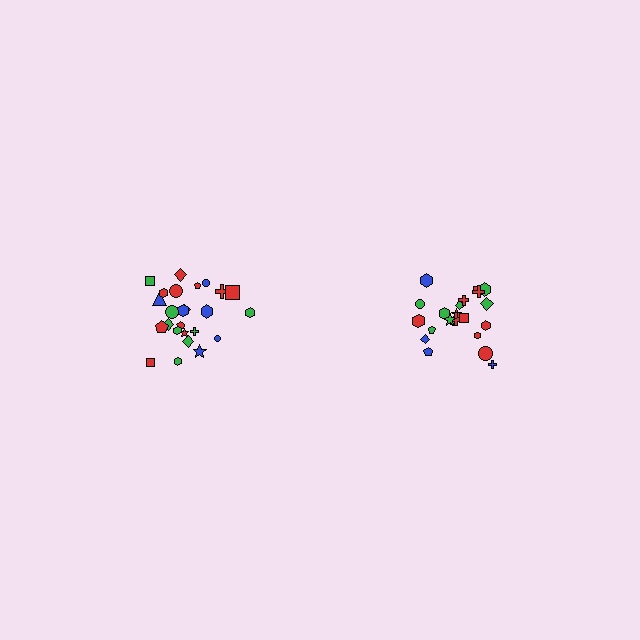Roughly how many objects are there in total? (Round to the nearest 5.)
Roughly 45 objects in total.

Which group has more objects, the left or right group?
The left group.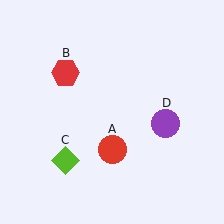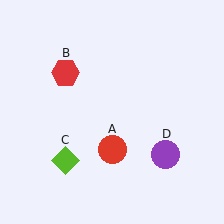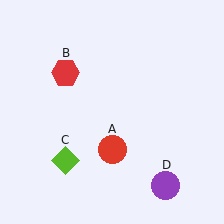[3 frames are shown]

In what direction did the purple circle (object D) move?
The purple circle (object D) moved down.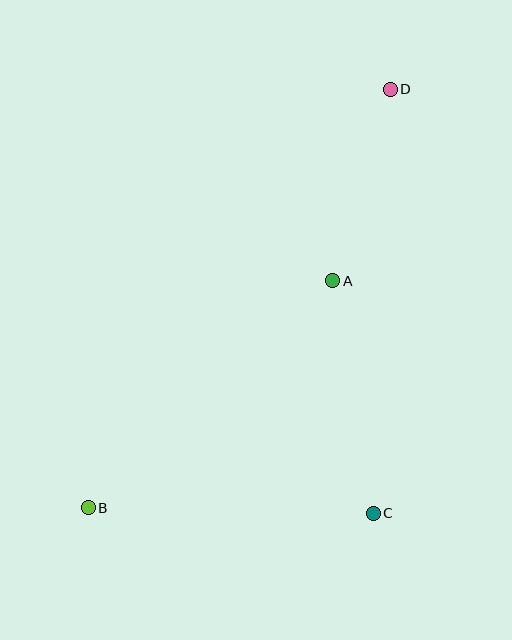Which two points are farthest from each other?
Points B and D are farthest from each other.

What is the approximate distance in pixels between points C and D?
The distance between C and D is approximately 424 pixels.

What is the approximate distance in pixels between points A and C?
The distance between A and C is approximately 236 pixels.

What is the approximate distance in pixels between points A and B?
The distance between A and B is approximately 333 pixels.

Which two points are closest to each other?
Points A and D are closest to each other.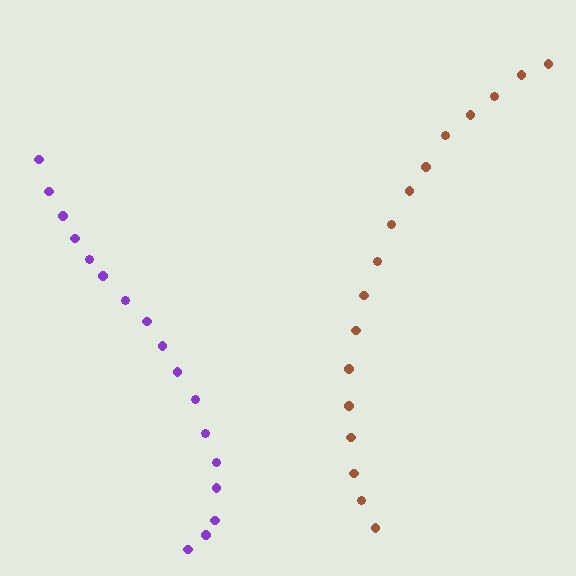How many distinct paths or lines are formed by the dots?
There are 2 distinct paths.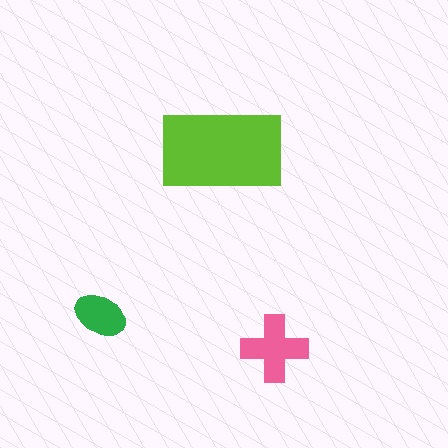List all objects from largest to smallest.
The lime rectangle, the pink cross, the green ellipse.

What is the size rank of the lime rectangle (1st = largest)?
1st.